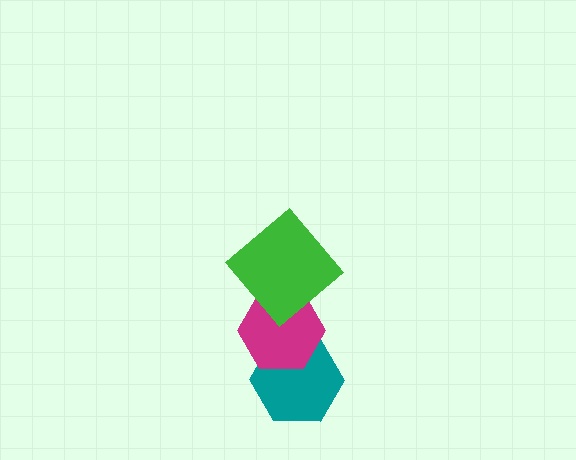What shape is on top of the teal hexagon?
The magenta hexagon is on top of the teal hexagon.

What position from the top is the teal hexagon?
The teal hexagon is 3rd from the top.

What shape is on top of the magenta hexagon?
The green diamond is on top of the magenta hexagon.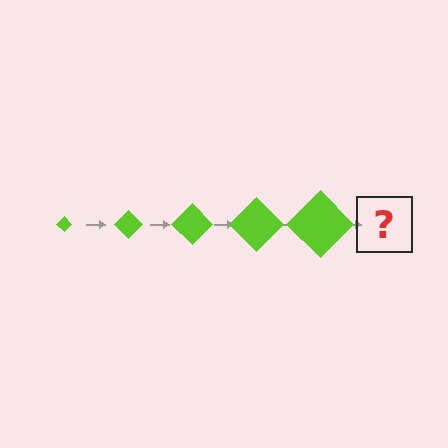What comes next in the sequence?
The next element should be a lime diamond, larger than the previous one.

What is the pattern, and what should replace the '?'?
The pattern is that the diamond gets progressively larger each step. The '?' should be a lime diamond, larger than the previous one.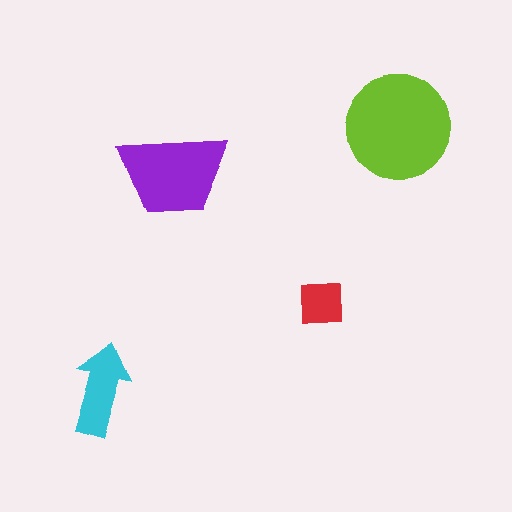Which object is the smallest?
The red square.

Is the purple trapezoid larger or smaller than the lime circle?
Smaller.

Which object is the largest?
The lime circle.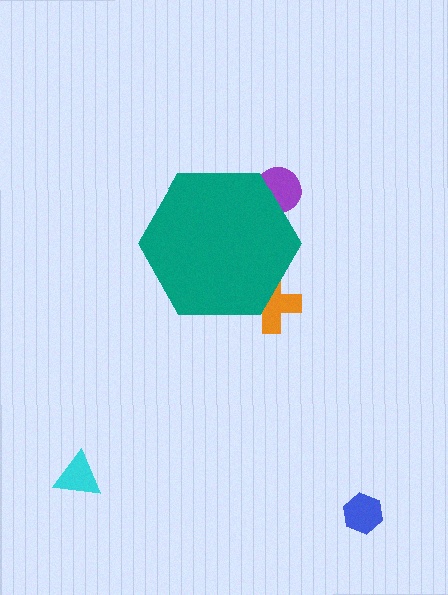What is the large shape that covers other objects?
A teal hexagon.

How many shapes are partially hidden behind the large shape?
2 shapes are partially hidden.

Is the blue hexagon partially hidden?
No, the blue hexagon is fully visible.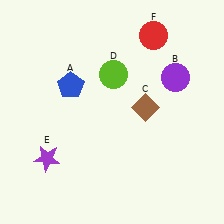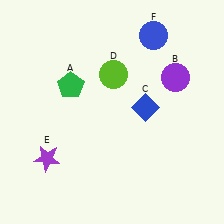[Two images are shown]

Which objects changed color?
A changed from blue to green. C changed from brown to blue. F changed from red to blue.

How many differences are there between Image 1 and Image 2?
There are 3 differences between the two images.